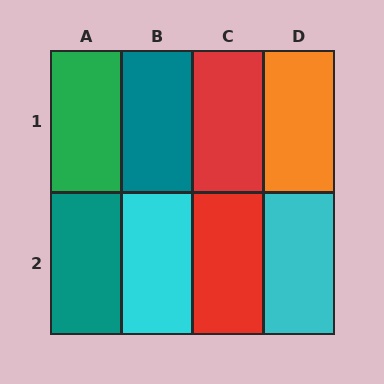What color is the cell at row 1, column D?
Orange.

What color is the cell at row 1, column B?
Teal.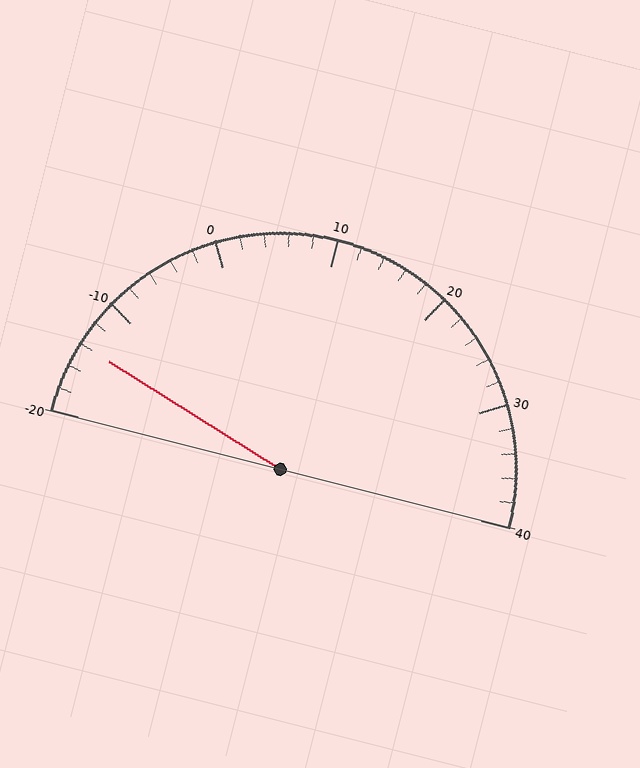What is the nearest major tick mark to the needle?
The nearest major tick mark is -10.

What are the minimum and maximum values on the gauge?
The gauge ranges from -20 to 40.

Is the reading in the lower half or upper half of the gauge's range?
The reading is in the lower half of the range (-20 to 40).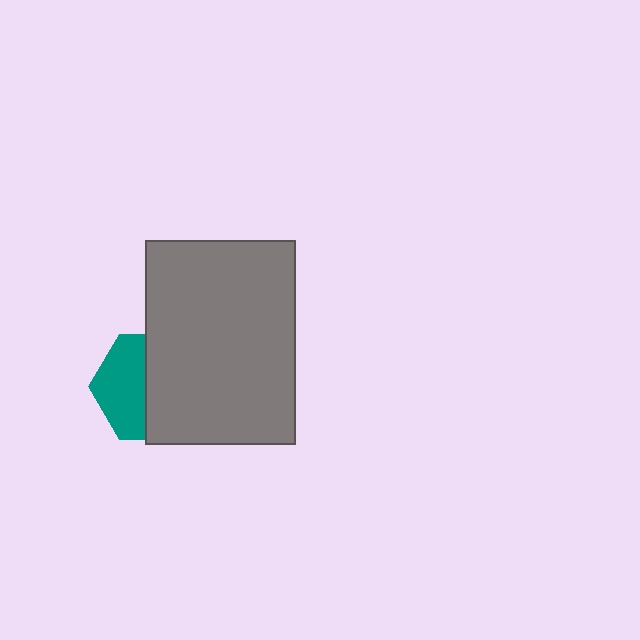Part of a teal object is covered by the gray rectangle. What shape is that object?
It is a hexagon.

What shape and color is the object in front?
The object in front is a gray rectangle.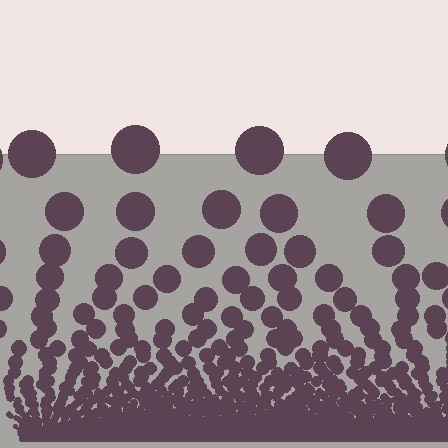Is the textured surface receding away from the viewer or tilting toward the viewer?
The surface appears to tilt toward the viewer. Texture elements get larger and sparser toward the top.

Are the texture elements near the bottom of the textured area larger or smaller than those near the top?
Smaller. The gradient is inverted — elements near the bottom are smaller and denser.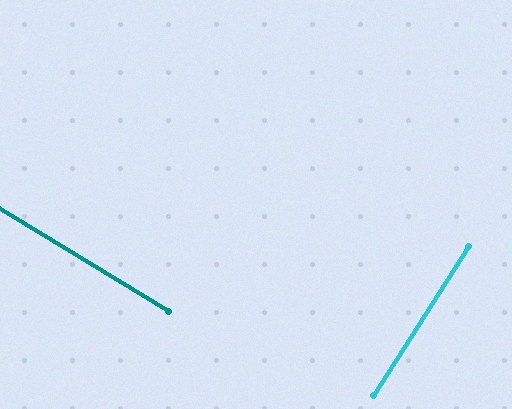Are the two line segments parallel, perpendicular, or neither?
Perpendicular — they meet at approximately 88°.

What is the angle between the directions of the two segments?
Approximately 88 degrees.